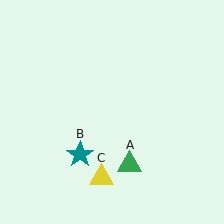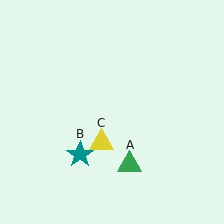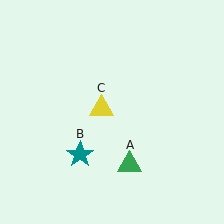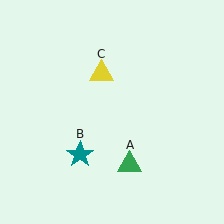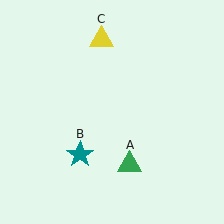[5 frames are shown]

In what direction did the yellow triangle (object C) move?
The yellow triangle (object C) moved up.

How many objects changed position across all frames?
1 object changed position: yellow triangle (object C).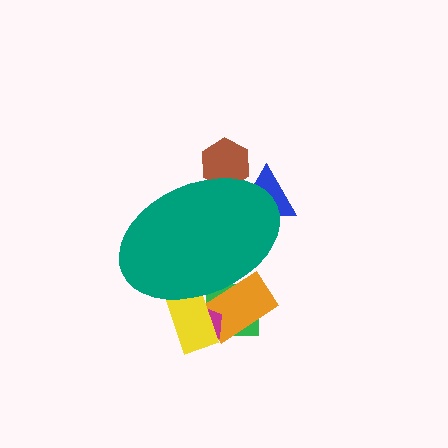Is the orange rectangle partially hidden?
Yes, the orange rectangle is partially hidden behind the teal ellipse.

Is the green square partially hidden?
Yes, the green square is partially hidden behind the teal ellipse.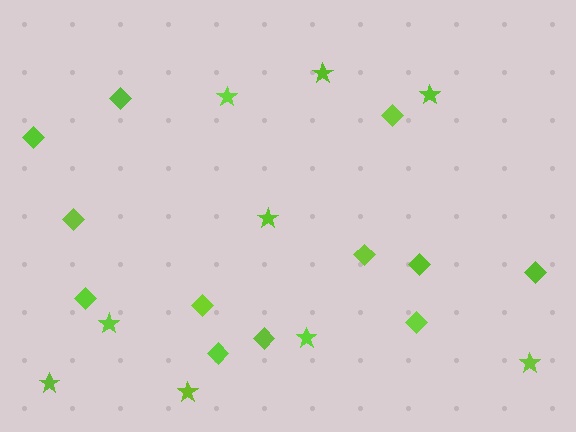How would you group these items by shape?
There are 2 groups: one group of stars (9) and one group of diamonds (12).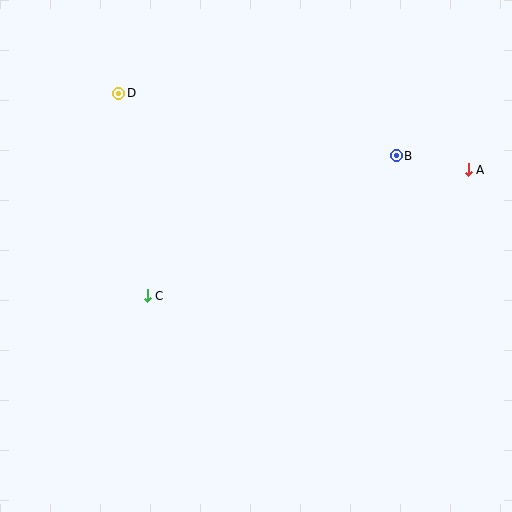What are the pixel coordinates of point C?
Point C is at (147, 296).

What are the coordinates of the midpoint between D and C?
The midpoint between D and C is at (133, 194).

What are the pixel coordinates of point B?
Point B is at (396, 156).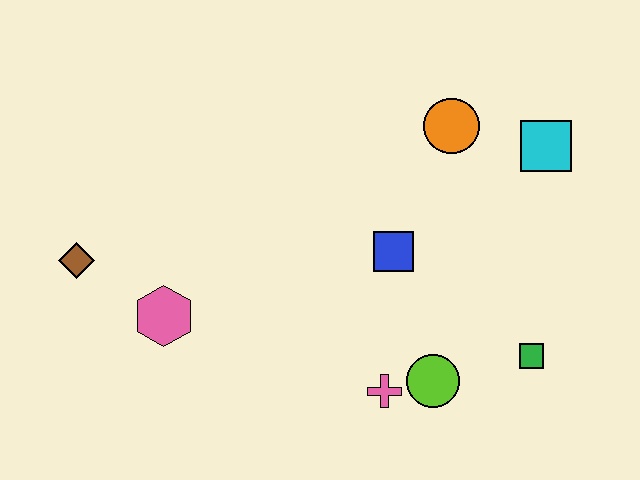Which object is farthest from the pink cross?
The brown diamond is farthest from the pink cross.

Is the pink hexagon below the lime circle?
No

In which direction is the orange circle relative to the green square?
The orange circle is above the green square.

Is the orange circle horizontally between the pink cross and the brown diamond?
No